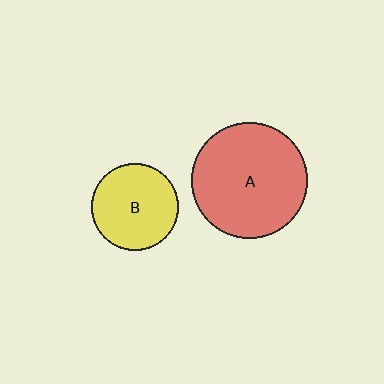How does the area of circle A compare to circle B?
Approximately 1.8 times.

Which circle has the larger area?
Circle A (red).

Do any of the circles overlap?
No, none of the circles overlap.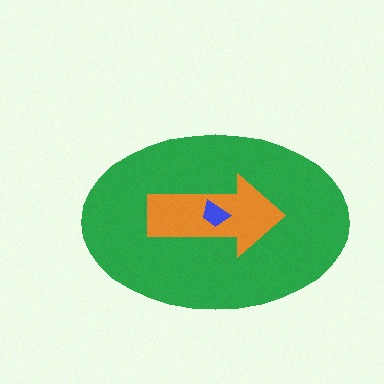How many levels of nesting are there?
3.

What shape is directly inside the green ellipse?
The orange arrow.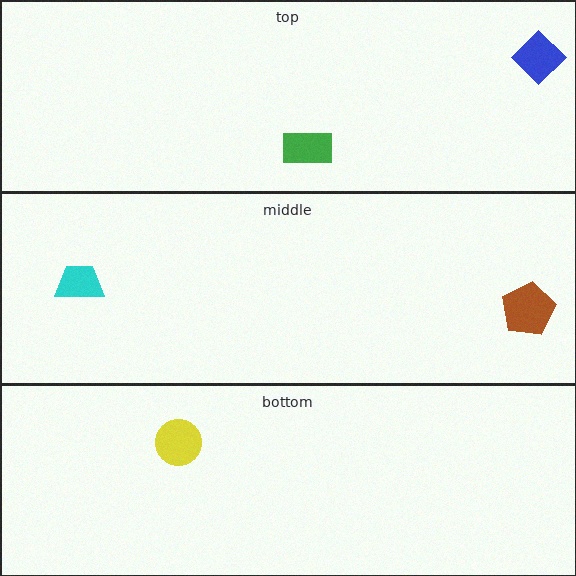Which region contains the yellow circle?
The bottom region.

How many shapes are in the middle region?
2.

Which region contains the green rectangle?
The top region.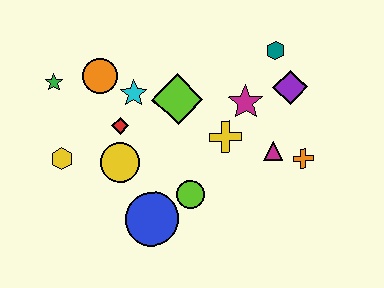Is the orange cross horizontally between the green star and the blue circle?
No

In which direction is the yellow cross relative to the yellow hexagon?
The yellow cross is to the right of the yellow hexagon.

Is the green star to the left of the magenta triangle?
Yes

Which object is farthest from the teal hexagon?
The yellow hexagon is farthest from the teal hexagon.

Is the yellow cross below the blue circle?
No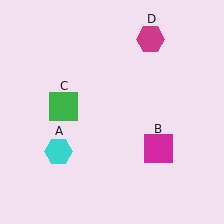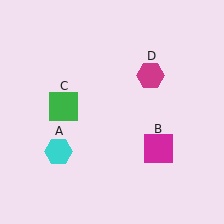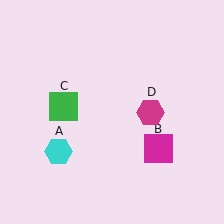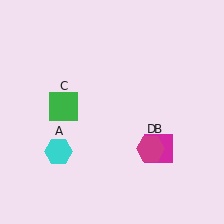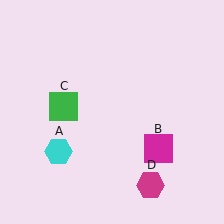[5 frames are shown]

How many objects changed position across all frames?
1 object changed position: magenta hexagon (object D).